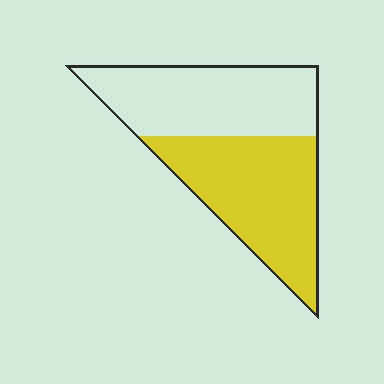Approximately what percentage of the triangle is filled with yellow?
Approximately 50%.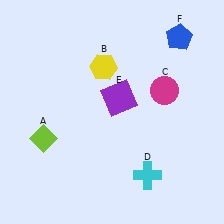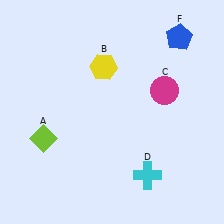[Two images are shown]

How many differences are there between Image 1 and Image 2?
There is 1 difference between the two images.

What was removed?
The purple square (E) was removed in Image 2.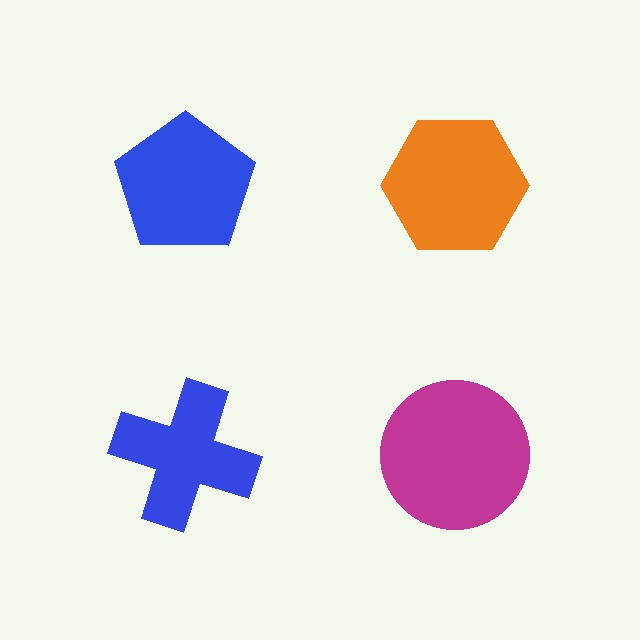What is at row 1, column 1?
A blue pentagon.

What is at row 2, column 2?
A magenta circle.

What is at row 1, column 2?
An orange hexagon.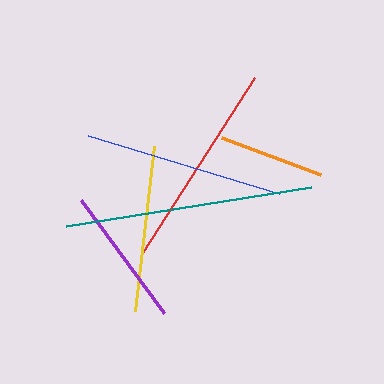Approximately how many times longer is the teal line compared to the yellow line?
The teal line is approximately 1.5 times the length of the yellow line.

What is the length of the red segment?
The red segment is approximately 208 pixels long.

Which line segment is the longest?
The teal line is the longest at approximately 248 pixels.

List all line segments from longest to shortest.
From longest to shortest: teal, red, blue, yellow, purple, orange.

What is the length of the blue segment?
The blue segment is approximately 199 pixels long.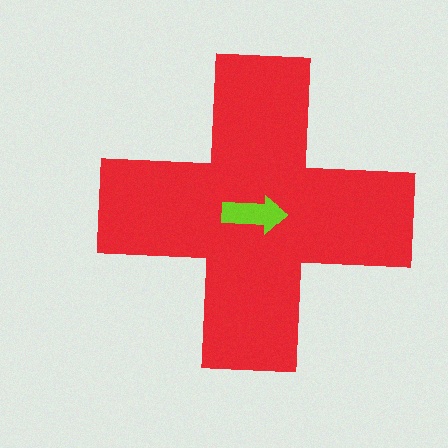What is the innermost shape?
The lime arrow.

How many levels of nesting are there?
2.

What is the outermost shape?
The red cross.